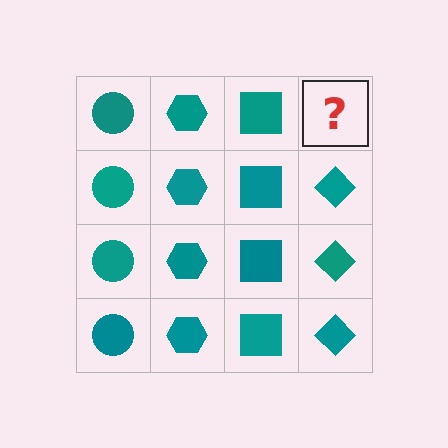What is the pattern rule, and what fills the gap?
The rule is that each column has a consistent shape. The gap should be filled with a teal diamond.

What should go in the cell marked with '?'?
The missing cell should contain a teal diamond.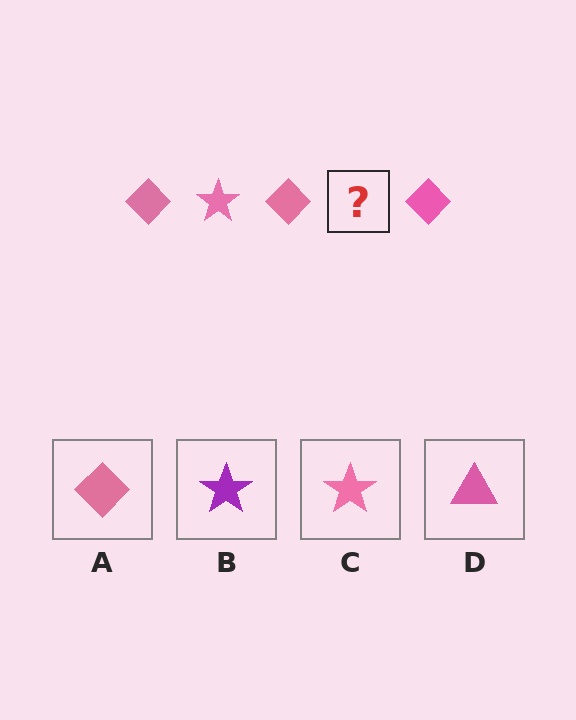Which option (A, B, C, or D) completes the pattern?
C.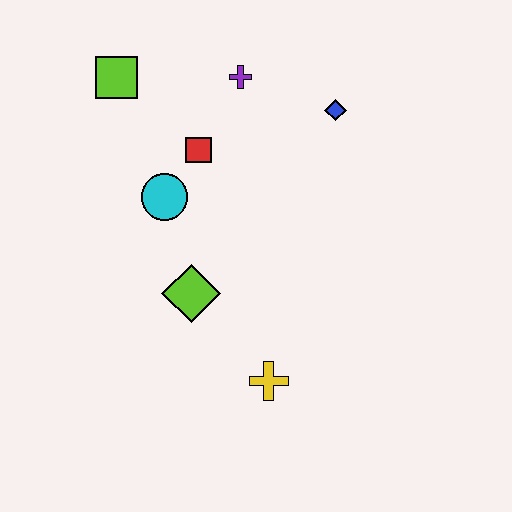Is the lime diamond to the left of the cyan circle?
No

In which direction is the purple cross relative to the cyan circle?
The purple cross is above the cyan circle.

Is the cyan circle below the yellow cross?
No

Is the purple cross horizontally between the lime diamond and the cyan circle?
No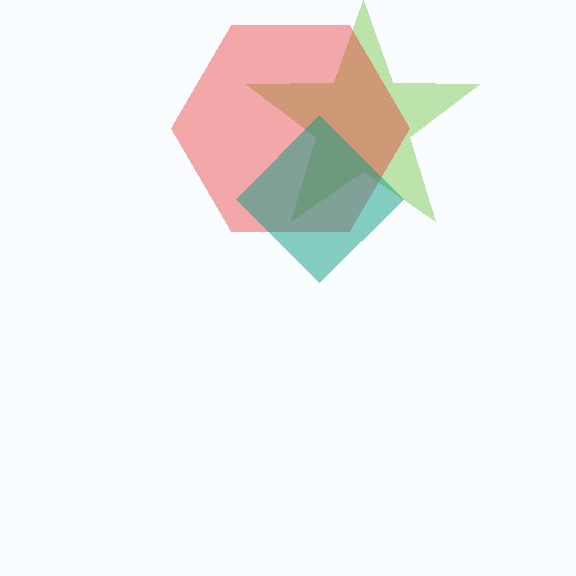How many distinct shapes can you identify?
There are 3 distinct shapes: a lime star, a red hexagon, a teal diamond.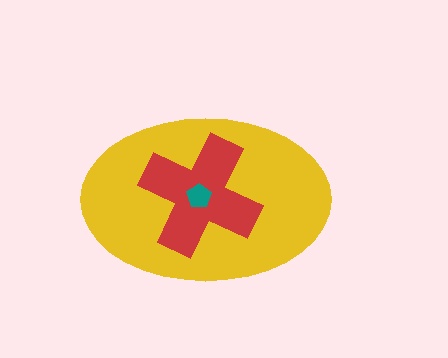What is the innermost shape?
The teal pentagon.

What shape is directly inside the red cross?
The teal pentagon.